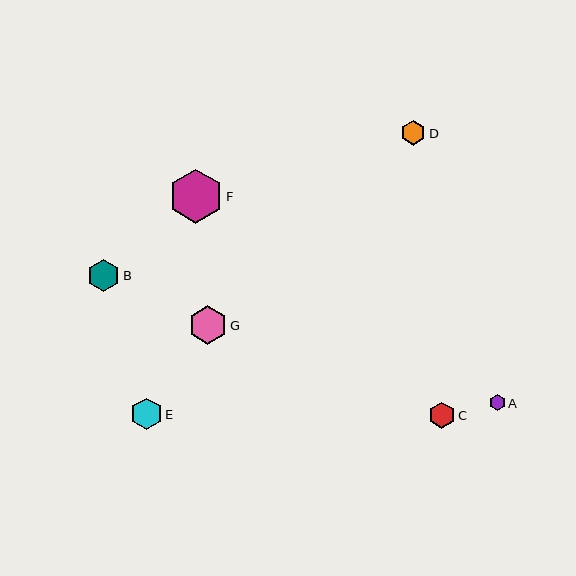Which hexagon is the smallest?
Hexagon A is the smallest with a size of approximately 16 pixels.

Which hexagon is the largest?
Hexagon F is the largest with a size of approximately 54 pixels.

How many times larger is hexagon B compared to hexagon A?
Hexagon B is approximately 2.0 times the size of hexagon A.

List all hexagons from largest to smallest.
From largest to smallest: F, G, B, E, C, D, A.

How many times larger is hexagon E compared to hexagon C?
Hexagon E is approximately 1.2 times the size of hexagon C.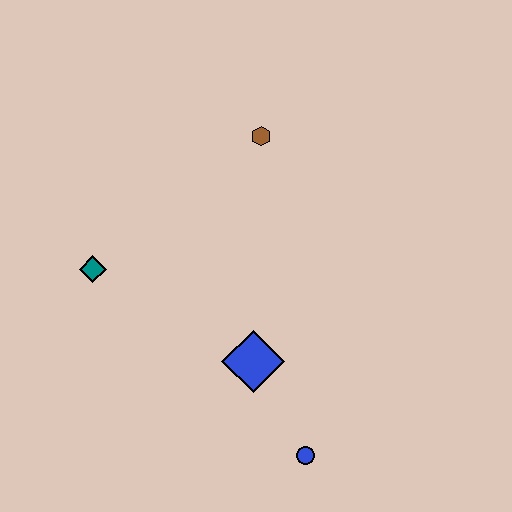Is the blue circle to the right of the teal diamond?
Yes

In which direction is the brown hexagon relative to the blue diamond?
The brown hexagon is above the blue diamond.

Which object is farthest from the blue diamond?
The brown hexagon is farthest from the blue diamond.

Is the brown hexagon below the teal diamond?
No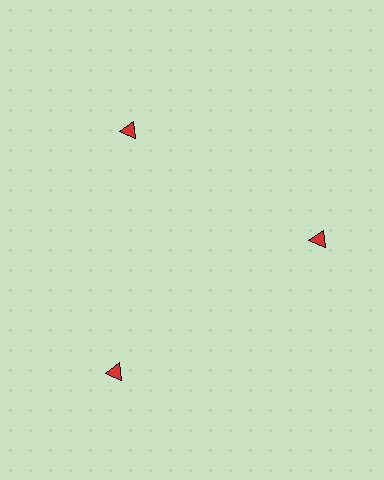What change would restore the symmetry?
The symmetry would be restored by moving it inward, back onto the ring so that all 3 triangles sit at equal angles and equal distance from the center.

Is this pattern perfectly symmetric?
No. The 3 red triangles are arranged in a ring, but one element near the 7 o'clock position is pushed outward from the center, breaking the 3-fold rotational symmetry.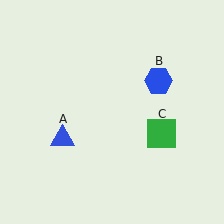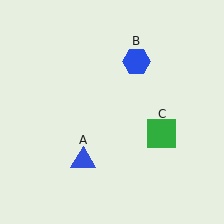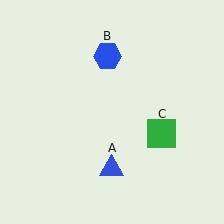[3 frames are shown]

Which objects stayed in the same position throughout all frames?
Green square (object C) remained stationary.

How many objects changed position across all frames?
2 objects changed position: blue triangle (object A), blue hexagon (object B).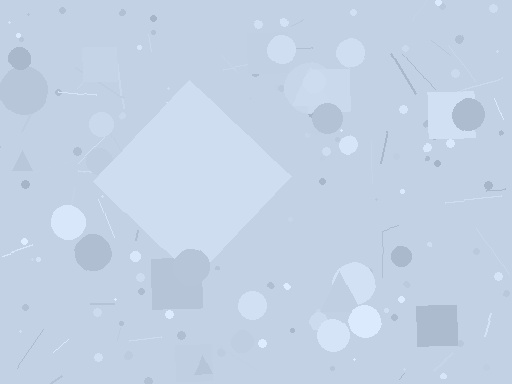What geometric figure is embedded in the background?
A diamond is embedded in the background.